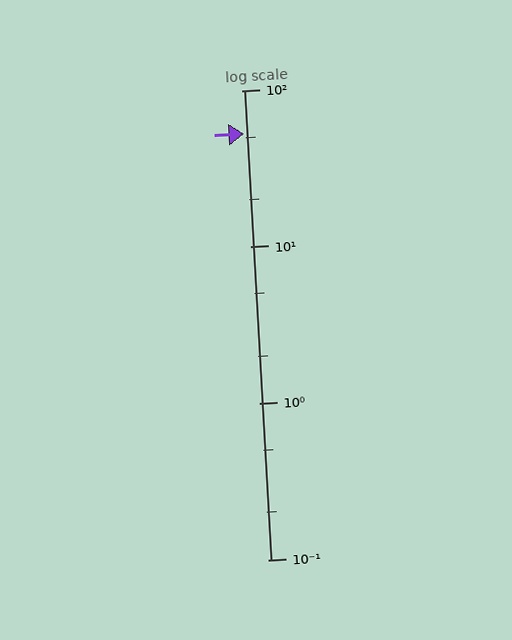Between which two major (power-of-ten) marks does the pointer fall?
The pointer is between 10 and 100.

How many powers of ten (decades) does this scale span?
The scale spans 3 decades, from 0.1 to 100.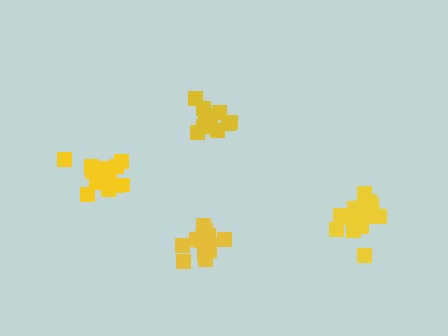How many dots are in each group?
Group 1: 10 dots, Group 2: 16 dots, Group 3: 16 dots, Group 4: 16 dots (58 total).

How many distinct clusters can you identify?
There are 4 distinct clusters.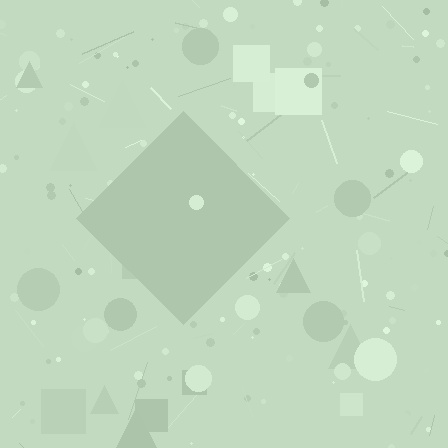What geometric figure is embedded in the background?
A diamond is embedded in the background.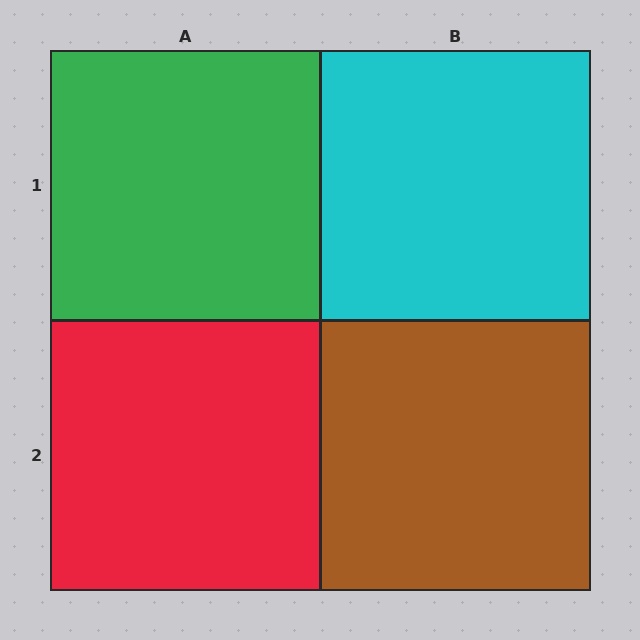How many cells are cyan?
1 cell is cyan.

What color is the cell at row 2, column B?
Brown.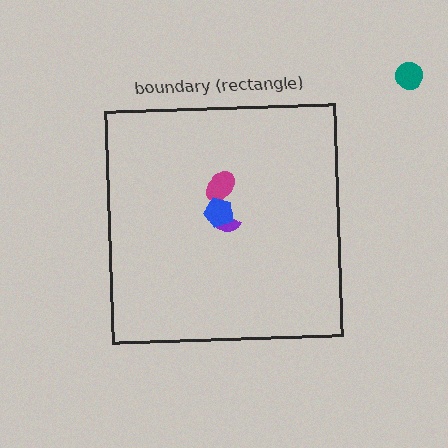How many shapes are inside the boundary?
3 inside, 1 outside.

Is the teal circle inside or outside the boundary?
Outside.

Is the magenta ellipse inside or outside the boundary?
Inside.